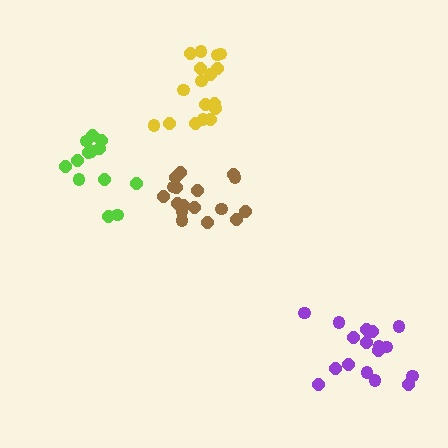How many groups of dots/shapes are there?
There are 4 groups.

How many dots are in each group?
Group 1: 17 dots, Group 2: 13 dots, Group 3: 17 dots, Group 4: 17 dots (64 total).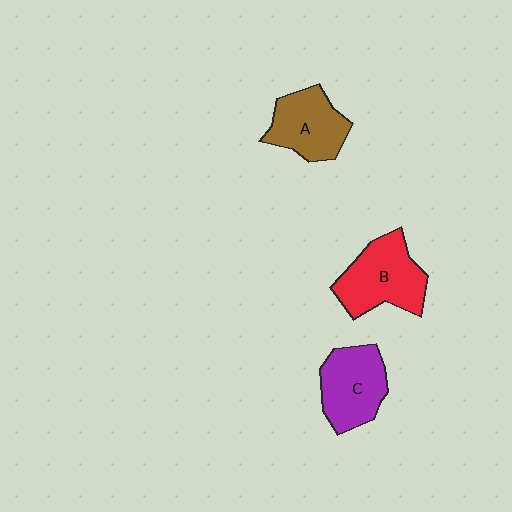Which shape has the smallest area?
Shape A (brown).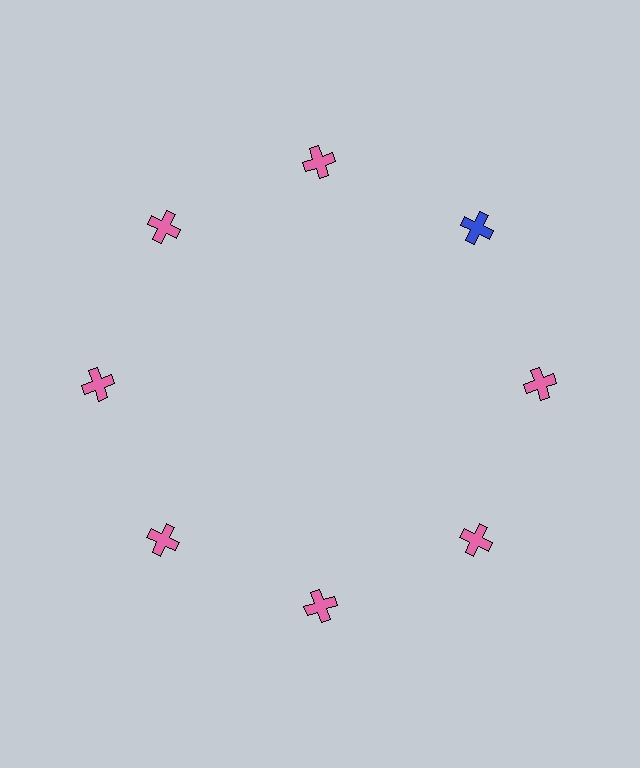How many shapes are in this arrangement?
There are 8 shapes arranged in a ring pattern.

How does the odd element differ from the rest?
It has a different color: blue instead of pink.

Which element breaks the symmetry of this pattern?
The blue cross at roughly the 2 o'clock position breaks the symmetry. All other shapes are pink crosses.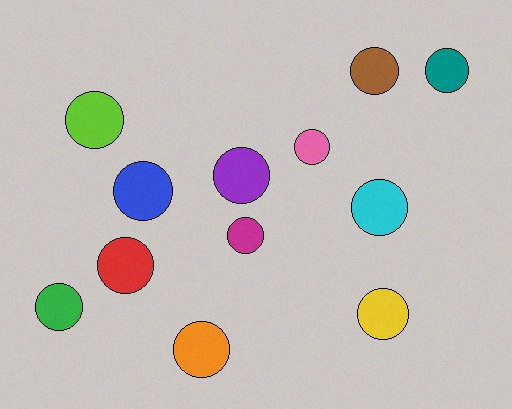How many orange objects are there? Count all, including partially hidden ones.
There is 1 orange object.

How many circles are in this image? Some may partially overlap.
There are 12 circles.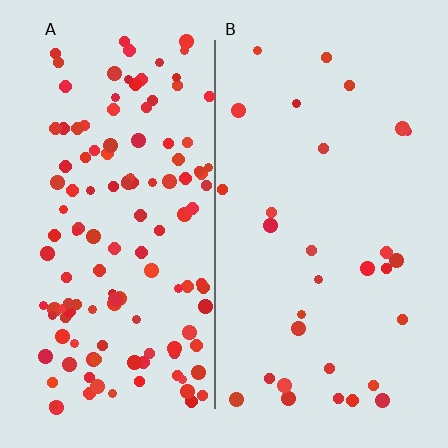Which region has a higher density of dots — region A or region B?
A (the left).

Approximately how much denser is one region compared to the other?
Approximately 4.0× — region A over region B.